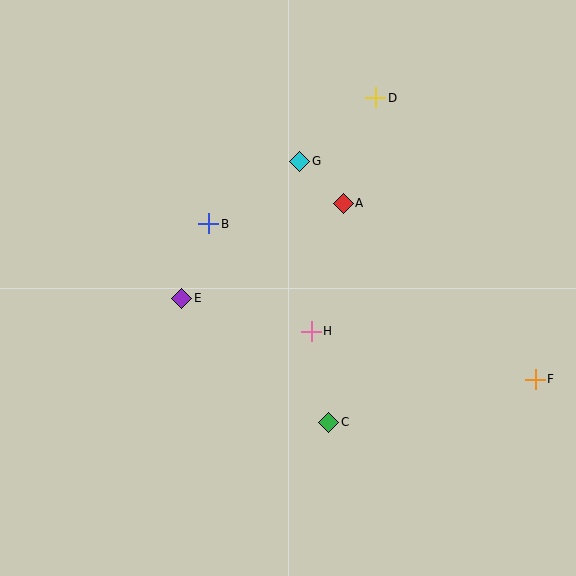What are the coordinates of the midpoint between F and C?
The midpoint between F and C is at (432, 401).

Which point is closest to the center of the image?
Point H at (311, 331) is closest to the center.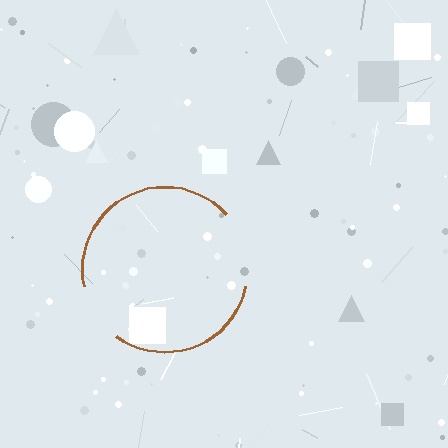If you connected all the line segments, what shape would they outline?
They would outline a circle.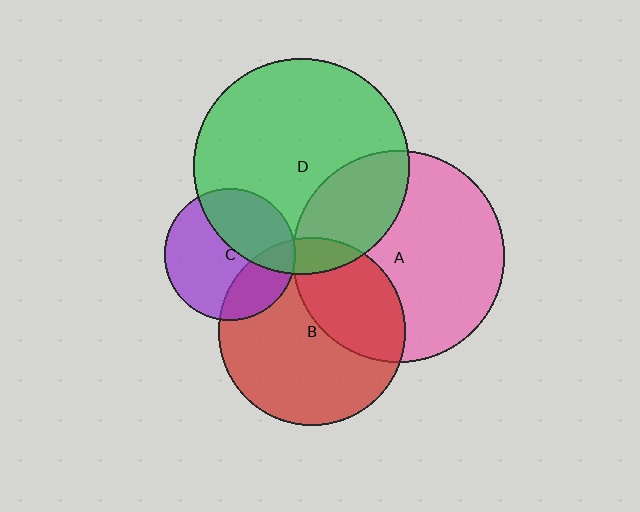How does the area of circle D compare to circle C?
Approximately 2.7 times.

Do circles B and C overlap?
Yes.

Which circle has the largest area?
Circle D (green).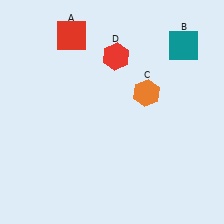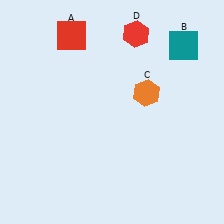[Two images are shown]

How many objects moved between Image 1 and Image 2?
1 object moved between the two images.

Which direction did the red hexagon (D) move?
The red hexagon (D) moved up.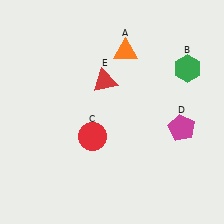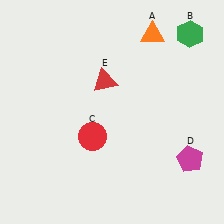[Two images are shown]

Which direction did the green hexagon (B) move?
The green hexagon (B) moved up.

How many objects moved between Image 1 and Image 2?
3 objects moved between the two images.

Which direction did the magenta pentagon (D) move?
The magenta pentagon (D) moved down.